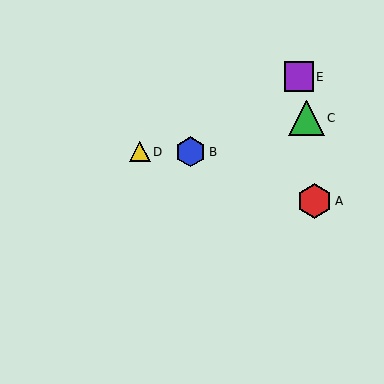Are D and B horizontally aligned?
Yes, both are at y≈152.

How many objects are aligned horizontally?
2 objects (B, D) are aligned horizontally.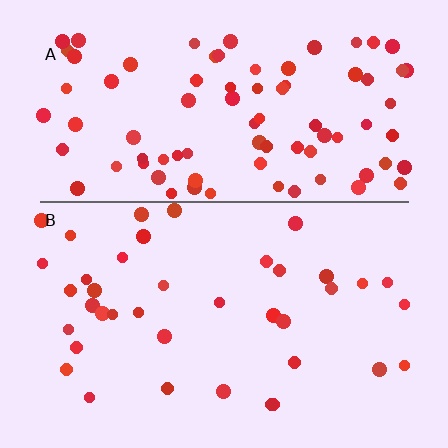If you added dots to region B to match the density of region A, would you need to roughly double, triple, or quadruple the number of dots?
Approximately double.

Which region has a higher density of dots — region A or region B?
A (the top).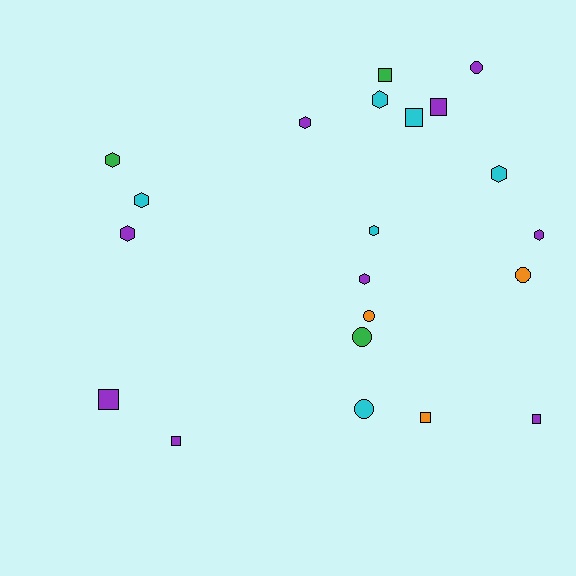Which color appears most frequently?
Purple, with 9 objects.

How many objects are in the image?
There are 21 objects.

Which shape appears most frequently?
Hexagon, with 9 objects.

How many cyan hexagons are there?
There are 4 cyan hexagons.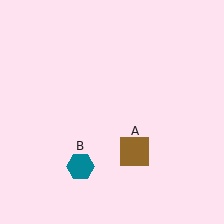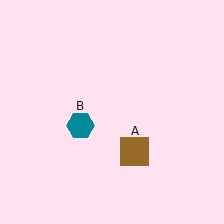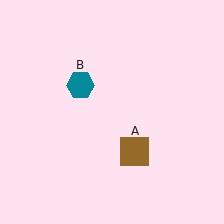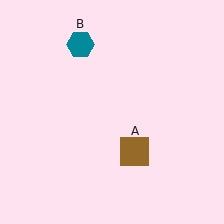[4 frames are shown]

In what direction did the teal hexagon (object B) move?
The teal hexagon (object B) moved up.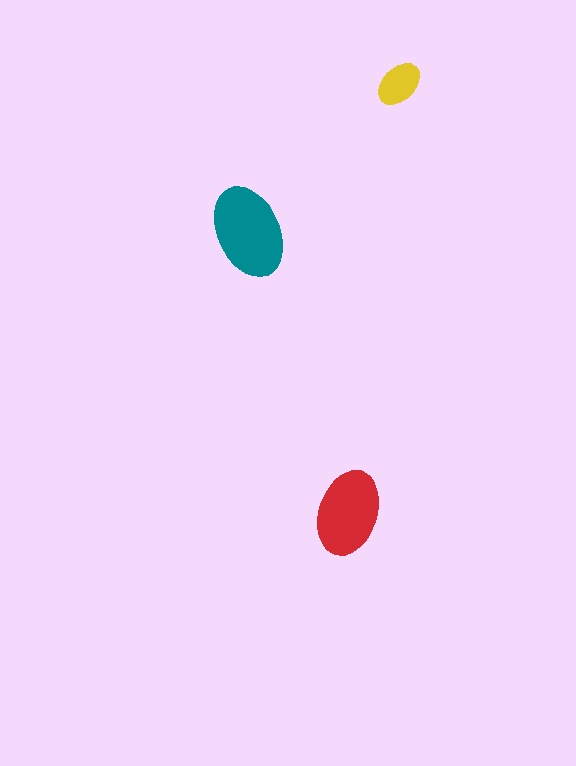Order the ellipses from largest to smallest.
the teal one, the red one, the yellow one.